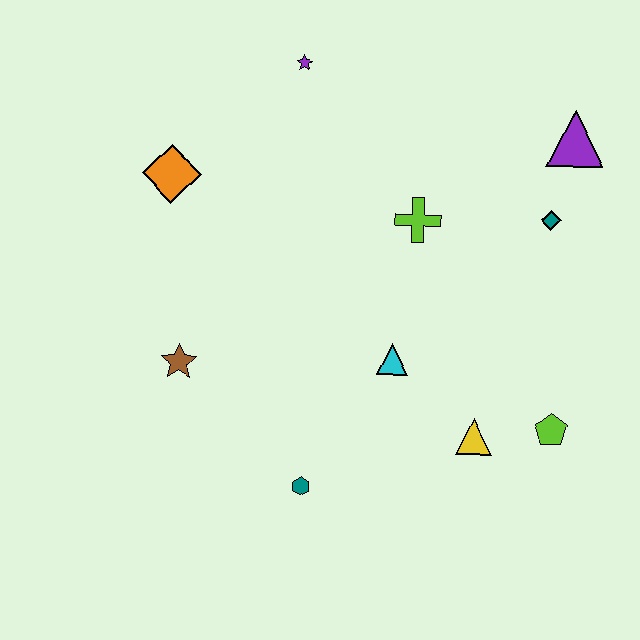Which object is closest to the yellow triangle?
The lime pentagon is closest to the yellow triangle.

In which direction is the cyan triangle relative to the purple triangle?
The cyan triangle is below the purple triangle.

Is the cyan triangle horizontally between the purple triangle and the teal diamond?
No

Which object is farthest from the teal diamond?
The brown star is farthest from the teal diamond.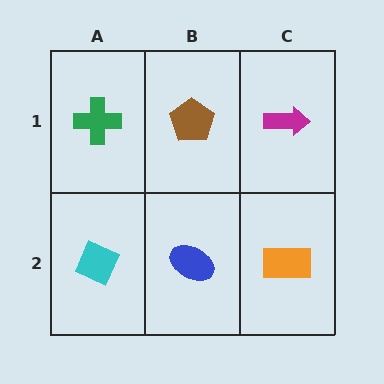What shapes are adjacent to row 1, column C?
An orange rectangle (row 2, column C), a brown pentagon (row 1, column B).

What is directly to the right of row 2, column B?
An orange rectangle.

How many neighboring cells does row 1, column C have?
2.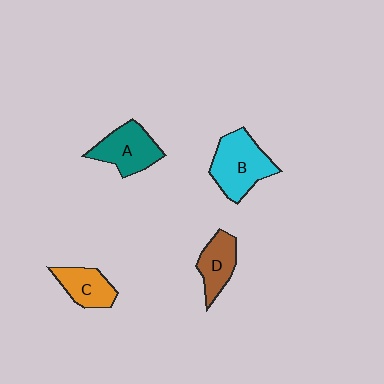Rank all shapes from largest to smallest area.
From largest to smallest: B (cyan), A (teal), D (brown), C (orange).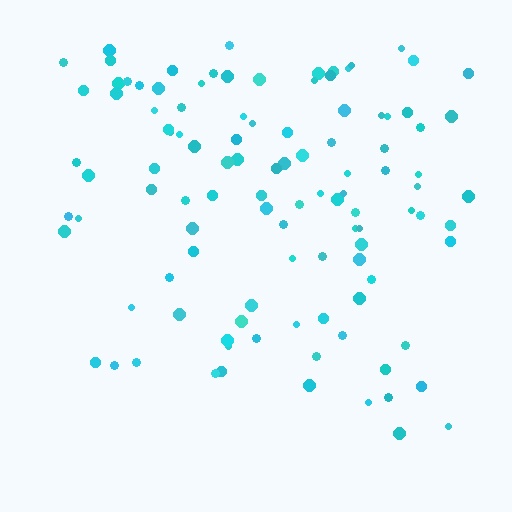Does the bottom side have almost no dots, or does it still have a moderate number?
Still a moderate number, just noticeably fewer than the top.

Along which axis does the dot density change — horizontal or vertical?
Vertical.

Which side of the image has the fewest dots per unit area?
The bottom.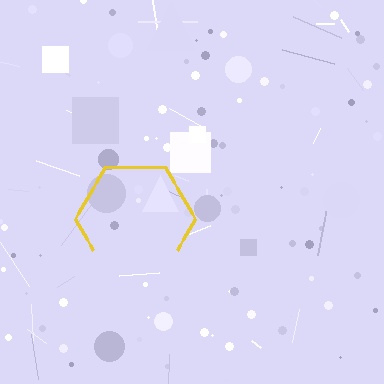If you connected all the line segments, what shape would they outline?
They would outline a hexagon.